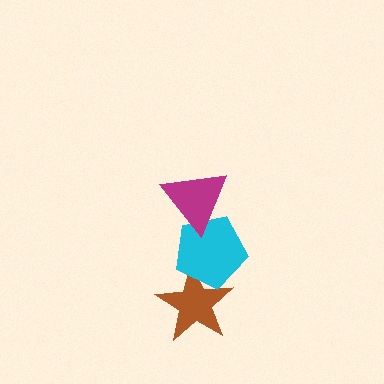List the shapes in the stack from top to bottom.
From top to bottom: the magenta triangle, the cyan pentagon, the brown star.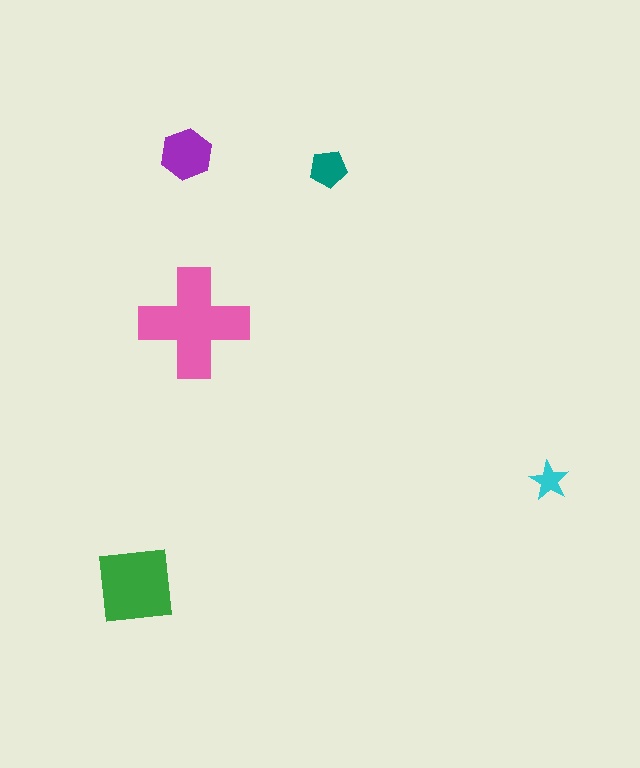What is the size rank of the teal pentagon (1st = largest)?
4th.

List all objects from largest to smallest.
The pink cross, the green square, the purple hexagon, the teal pentagon, the cyan star.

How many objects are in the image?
There are 5 objects in the image.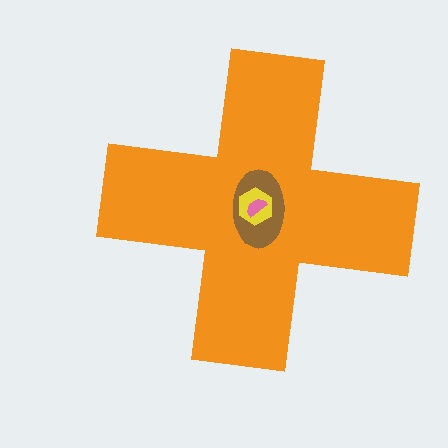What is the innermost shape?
The pink semicircle.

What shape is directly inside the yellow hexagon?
The pink semicircle.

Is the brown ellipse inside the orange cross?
Yes.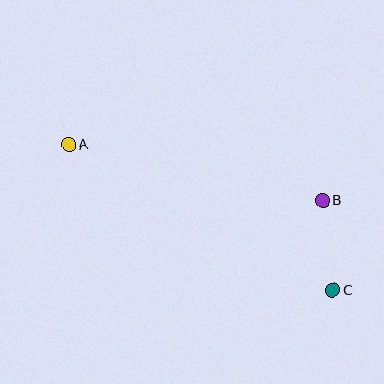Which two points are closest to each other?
Points B and C are closest to each other.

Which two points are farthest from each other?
Points A and C are farthest from each other.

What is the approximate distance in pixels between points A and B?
The distance between A and B is approximately 260 pixels.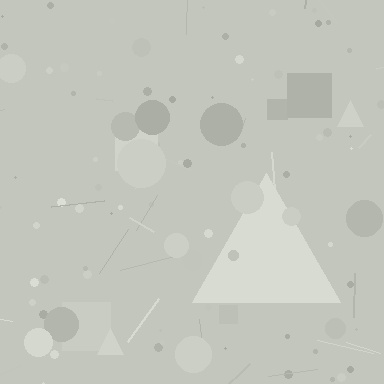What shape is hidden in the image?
A triangle is hidden in the image.